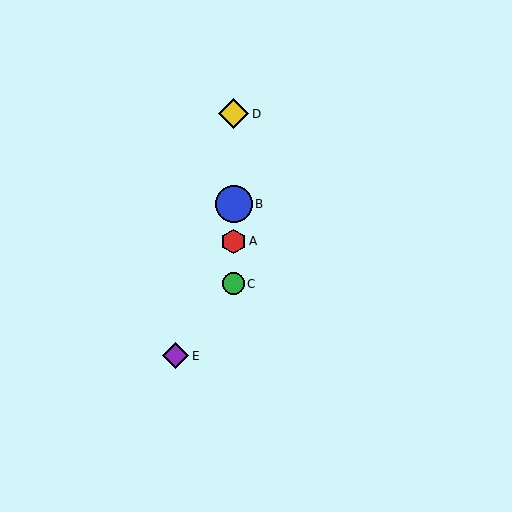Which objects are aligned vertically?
Objects A, B, C, D are aligned vertically.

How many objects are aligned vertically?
4 objects (A, B, C, D) are aligned vertically.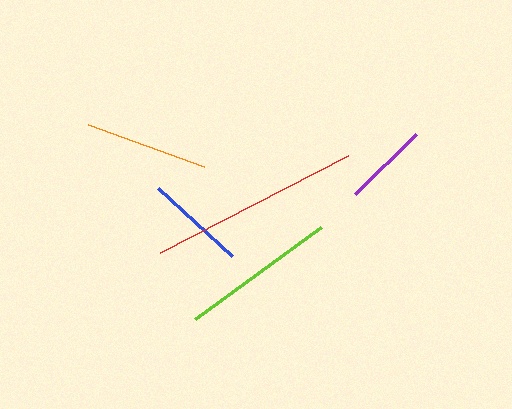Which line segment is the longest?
The red line is the longest at approximately 212 pixels.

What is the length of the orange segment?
The orange segment is approximately 123 pixels long.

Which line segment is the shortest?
The purple line is the shortest at approximately 85 pixels.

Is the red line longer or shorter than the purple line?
The red line is longer than the purple line.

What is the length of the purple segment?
The purple segment is approximately 85 pixels long.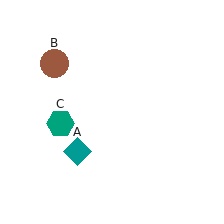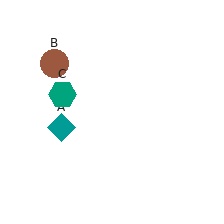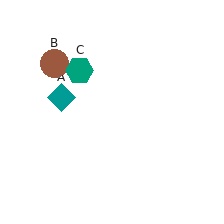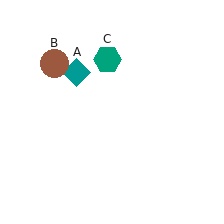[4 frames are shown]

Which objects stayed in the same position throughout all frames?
Brown circle (object B) remained stationary.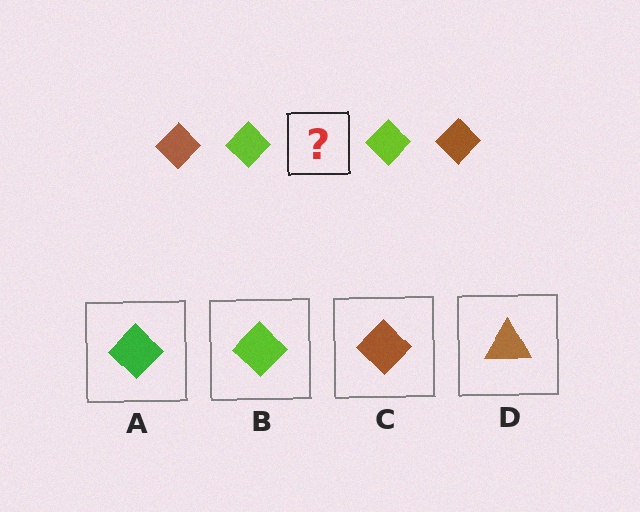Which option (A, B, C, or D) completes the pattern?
C.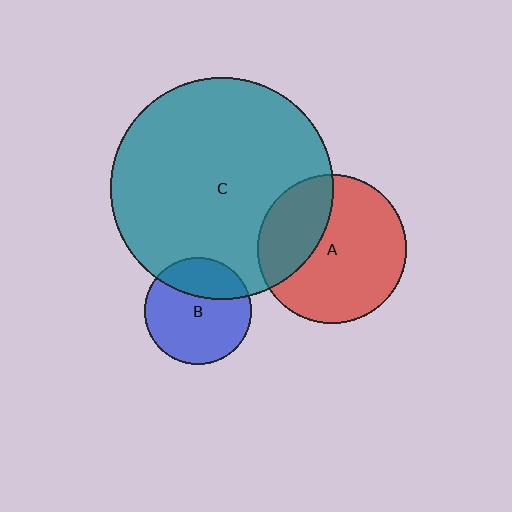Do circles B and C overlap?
Yes.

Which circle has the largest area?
Circle C (teal).